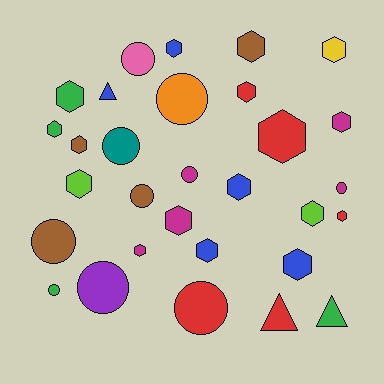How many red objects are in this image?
There are 5 red objects.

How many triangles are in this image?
There are 3 triangles.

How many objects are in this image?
There are 30 objects.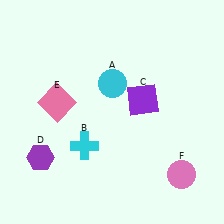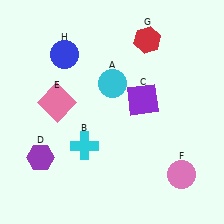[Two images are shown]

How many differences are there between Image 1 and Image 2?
There are 2 differences between the two images.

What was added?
A red hexagon (G), a blue circle (H) were added in Image 2.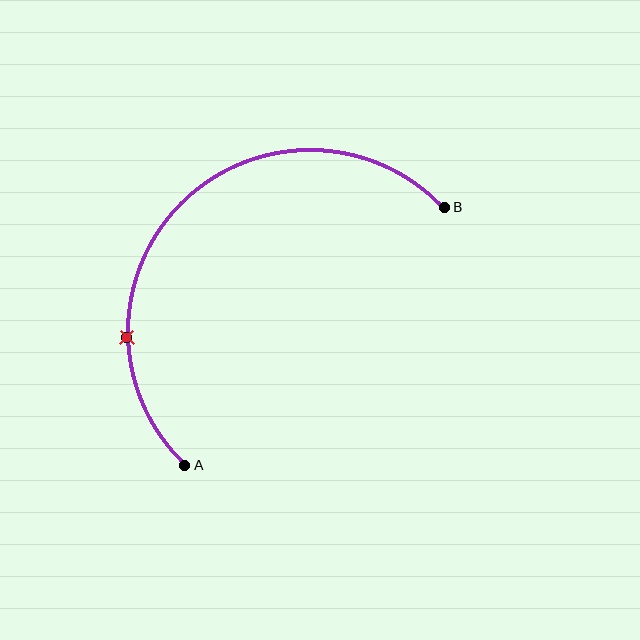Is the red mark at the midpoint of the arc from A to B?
No. The red mark lies on the arc but is closer to endpoint A. The arc midpoint would be at the point on the curve equidistant along the arc from both A and B.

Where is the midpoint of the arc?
The arc midpoint is the point on the curve farthest from the straight line joining A and B. It sits above and to the left of that line.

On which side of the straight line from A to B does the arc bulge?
The arc bulges above and to the left of the straight line connecting A and B.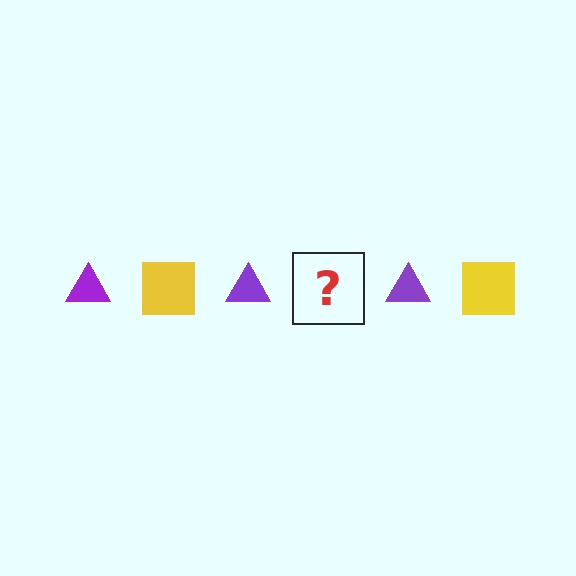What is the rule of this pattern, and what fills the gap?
The rule is that the pattern alternates between purple triangle and yellow square. The gap should be filled with a yellow square.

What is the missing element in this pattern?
The missing element is a yellow square.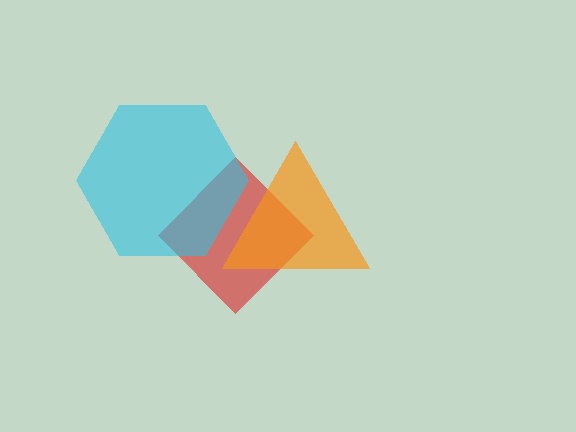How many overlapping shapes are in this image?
There are 3 overlapping shapes in the image.